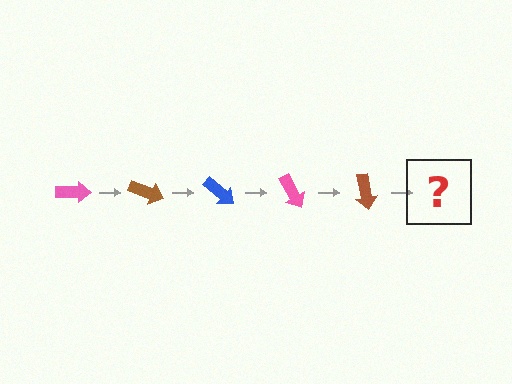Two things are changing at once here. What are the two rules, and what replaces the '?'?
The two rules are that it rotates 20 degrees each step and the color cycles through pink, brown, and blue. The '?' should be a blue arrow, rotated 100 degrees from the start.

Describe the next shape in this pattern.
It should be a blue arrow, rotated 100 degrees from the start.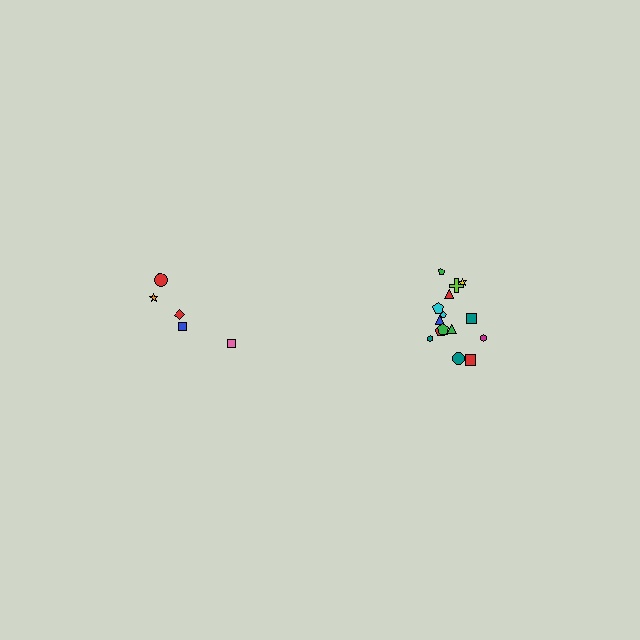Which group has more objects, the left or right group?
The right group.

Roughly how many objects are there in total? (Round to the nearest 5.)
Roughly 20 objects in total.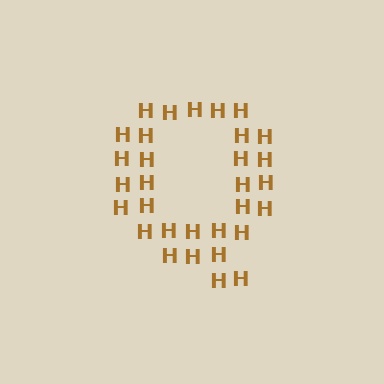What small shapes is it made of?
It is made of small letter H's.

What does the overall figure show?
The overall figure shows the letter Q.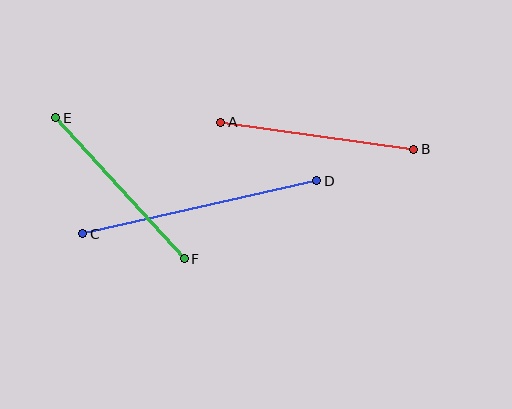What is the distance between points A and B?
The distance is approximately 195 pixels.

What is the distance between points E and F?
The distance is approximately 191 pixels.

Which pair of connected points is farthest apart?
Points C and D are farthest apart.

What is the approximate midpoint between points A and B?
The midpoint is at approximately (317, 136) pixels.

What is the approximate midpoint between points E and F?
The midpoint is at approximately (120, 188) pixels.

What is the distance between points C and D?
The distance is approximately 240 pixels.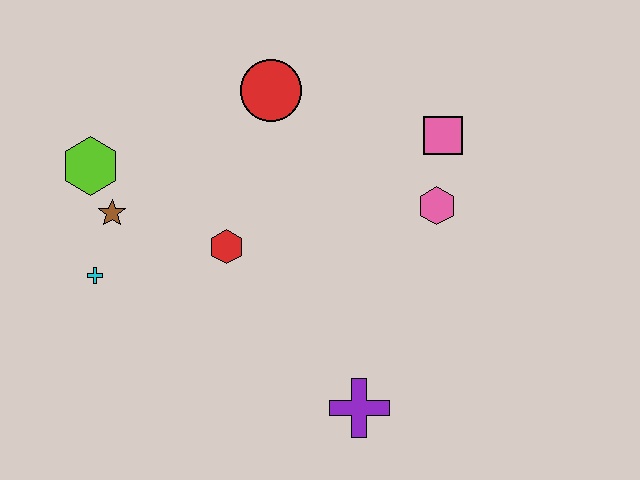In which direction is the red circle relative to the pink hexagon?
The red circle is to the left of the pink hexagon.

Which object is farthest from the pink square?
The cyan cross is farthest from the pink square.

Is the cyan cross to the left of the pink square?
Yes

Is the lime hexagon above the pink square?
No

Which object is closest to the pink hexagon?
The pink square is closest to the pink hexagon.